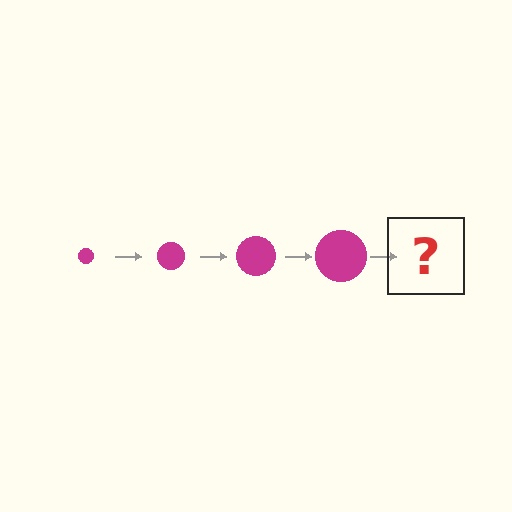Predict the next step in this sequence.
The next step is a magenta circle, larger than the previous one.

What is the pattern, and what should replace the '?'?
The pattern is that the circle gets progressively larger each step. The '?' should be a magenta circle, larger than the previous one.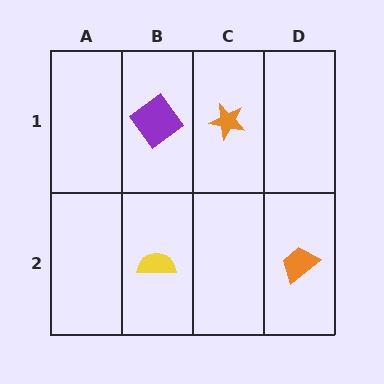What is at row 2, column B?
A yellow semicircle.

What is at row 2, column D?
An orange trapezoid.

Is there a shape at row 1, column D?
No, that cell is empty.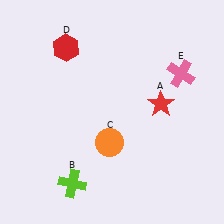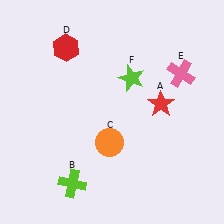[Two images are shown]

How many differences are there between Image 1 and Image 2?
There is 1 difference between the two images.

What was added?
A lime star (F) was added in Image 2.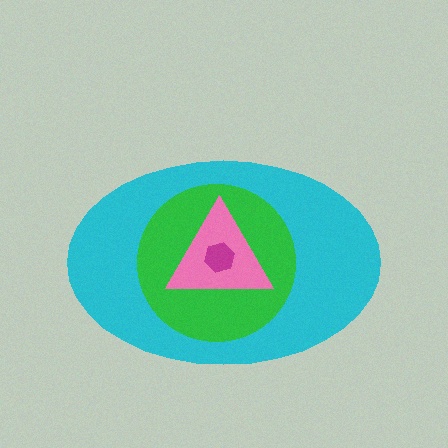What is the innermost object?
The magenta hexagon.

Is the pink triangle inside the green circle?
Yes.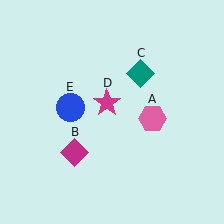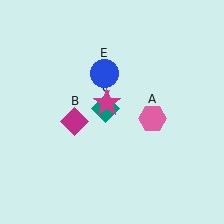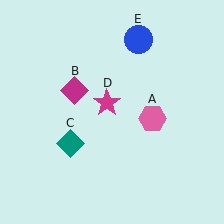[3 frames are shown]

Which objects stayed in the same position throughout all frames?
Pink hexagon (object A) and magenta star (object D) remained stationary.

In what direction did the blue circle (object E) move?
The blue circle (object E) moved up and to the right.